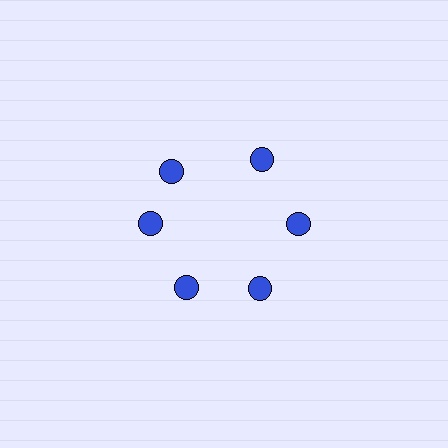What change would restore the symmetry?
The symmetry would be restored by rotating it back into even spacing with its neighbors so that all 6 circles sit at equal angles and equal distance from the center.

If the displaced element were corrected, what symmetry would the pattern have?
It would have 6-fold rotational symmetry — the pattern would map onto itself every 60 degrees.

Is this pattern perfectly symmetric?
No. The 6 blue circles are arranged in a ring, but one element near the 11 o'clock position is rotated out of alignment along the ring, breaking the 6-fold rotational symmetry.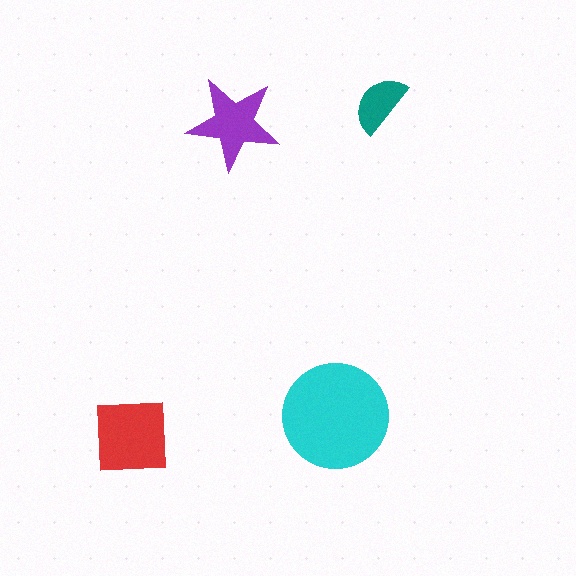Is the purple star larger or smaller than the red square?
Smaller.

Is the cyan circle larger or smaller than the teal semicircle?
Larger.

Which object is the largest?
The cyan circle.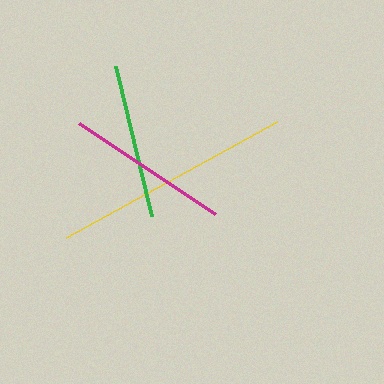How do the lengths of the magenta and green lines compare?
The magenta and green lines are approximately the same length.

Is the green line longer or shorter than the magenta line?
The magenta line is longer than the green line.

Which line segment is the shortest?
The green line is the shortest at approximately 155 pixels.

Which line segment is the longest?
The yellow line is the longest at approximately 241 pixels.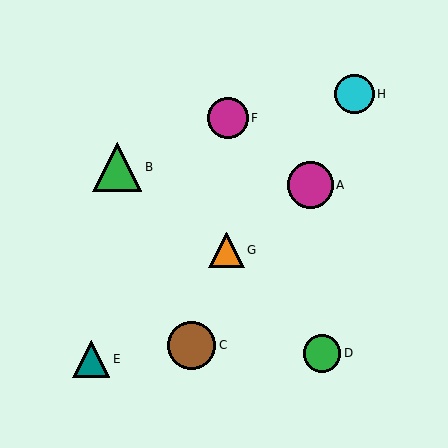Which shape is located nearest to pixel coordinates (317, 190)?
The magenta circle (labeled A) at (310, 185) is nearest to that location.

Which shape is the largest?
The green triangle (labeled B) is the largest.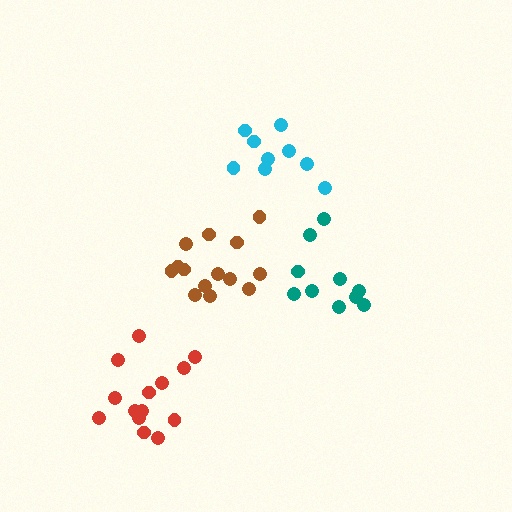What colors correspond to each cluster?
The clusters are colored: brown, cyan, red, teal.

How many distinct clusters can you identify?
There are 4 distinct clusters.